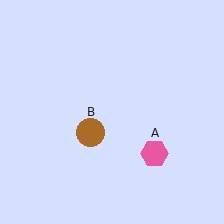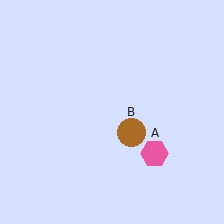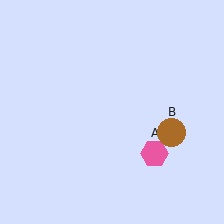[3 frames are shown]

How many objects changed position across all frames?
1 object changed position: brown circle (object B).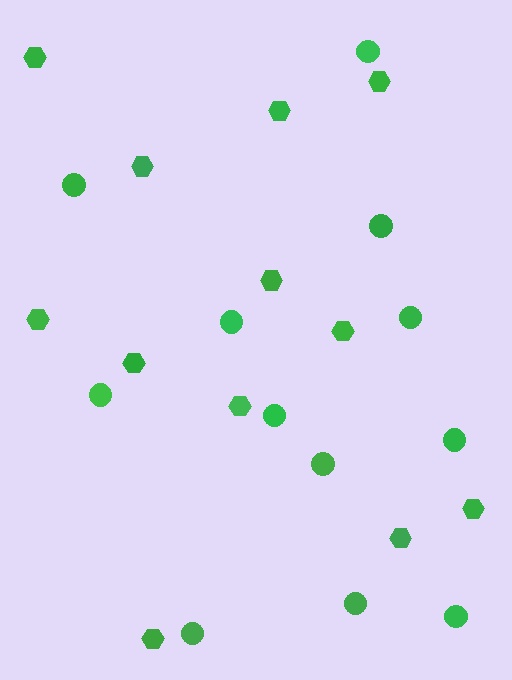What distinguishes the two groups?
There are 2 groups: one group of circles (12) and one group of hexagons (12).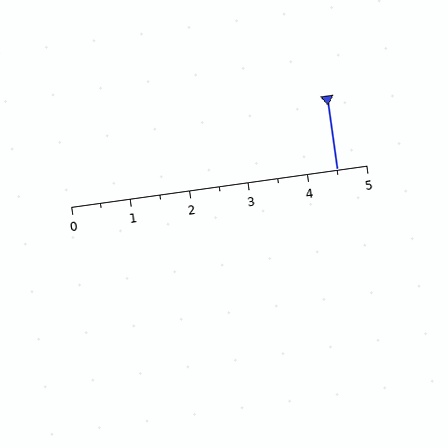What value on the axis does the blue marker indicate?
The marker indicates approximately 4.5.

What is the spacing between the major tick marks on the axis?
The major ticks are spaced 1 apart.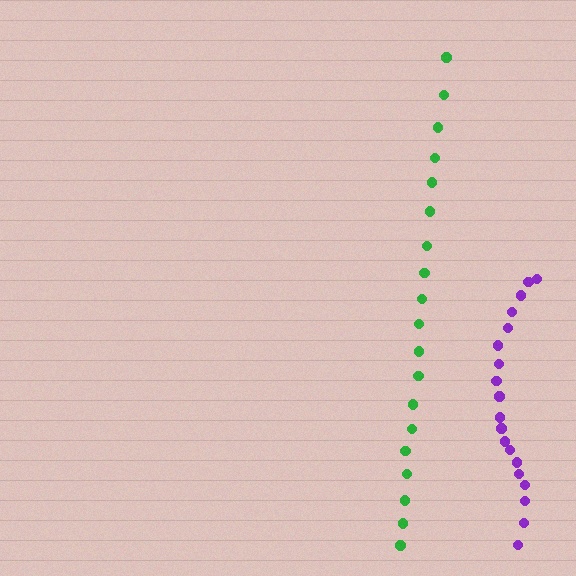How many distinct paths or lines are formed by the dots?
There are 2 distinct paths.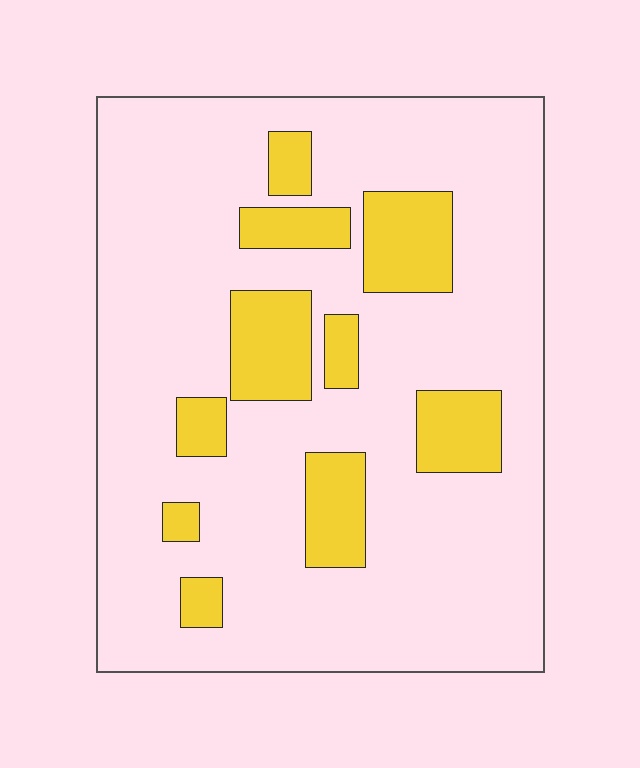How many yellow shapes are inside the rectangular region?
10.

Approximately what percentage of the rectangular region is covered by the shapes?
Approximately 20%.